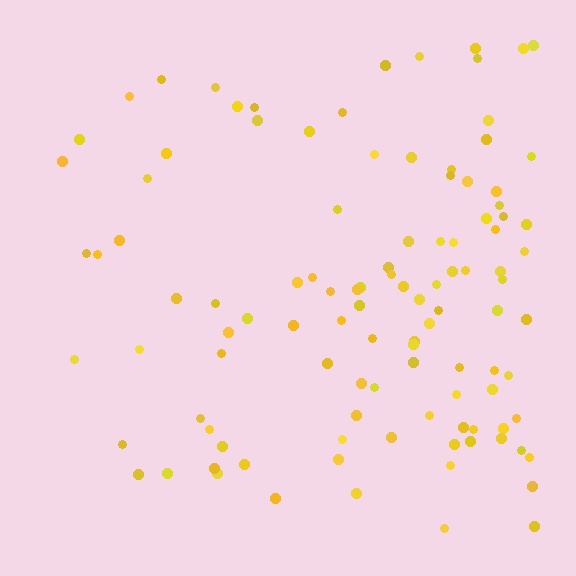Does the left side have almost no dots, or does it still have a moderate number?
Still a moderate number, just noticeably fewer than the right.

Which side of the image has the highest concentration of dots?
The right.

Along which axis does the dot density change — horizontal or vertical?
Horizontal.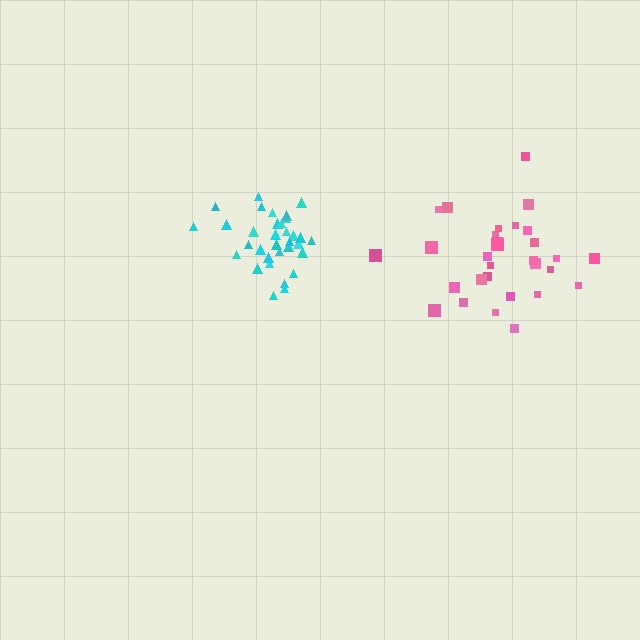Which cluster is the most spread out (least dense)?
Pink.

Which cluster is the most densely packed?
Cyan.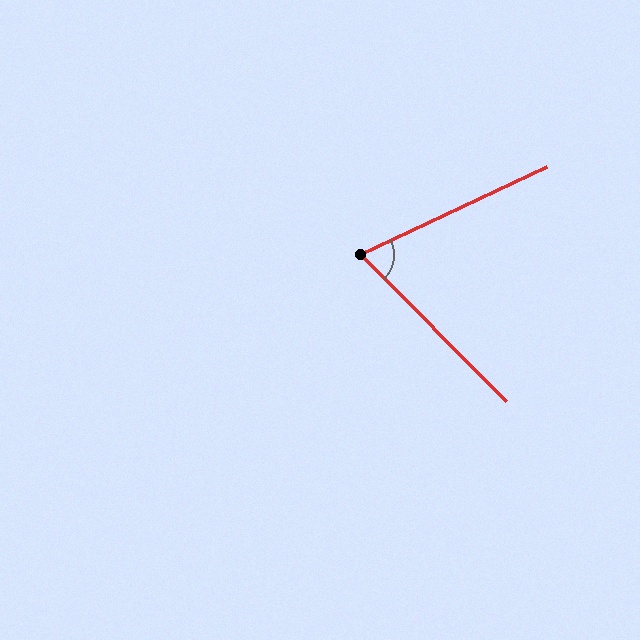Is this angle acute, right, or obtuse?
It is acute.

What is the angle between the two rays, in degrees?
Approximately 70 degrees.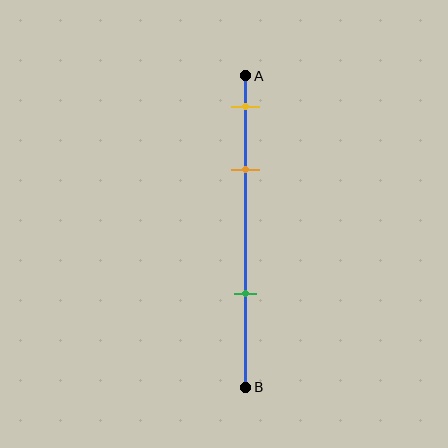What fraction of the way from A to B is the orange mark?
The orange mark is approximately 30% (0.3) of the way from A to B.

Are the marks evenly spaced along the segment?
No, the marks are not evenly spaced.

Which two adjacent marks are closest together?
The yellow and orange marks are the closest adjacent pair.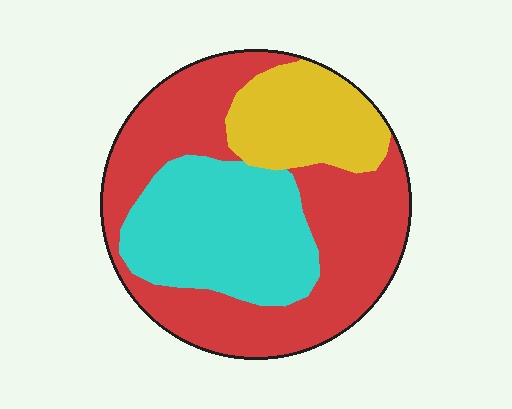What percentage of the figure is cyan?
Cyan takes up about one third (1/3) of the figure.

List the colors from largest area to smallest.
From largest to smallest: red, cyan, yellow.